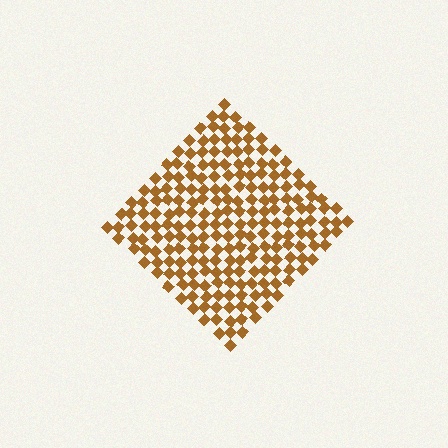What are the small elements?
The small elements are diamonds.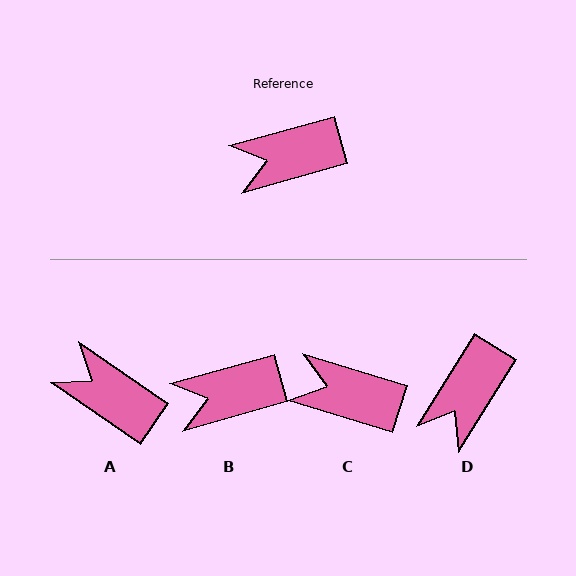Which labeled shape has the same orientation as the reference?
B.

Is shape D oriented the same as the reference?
No, it is off by about 43 degrees.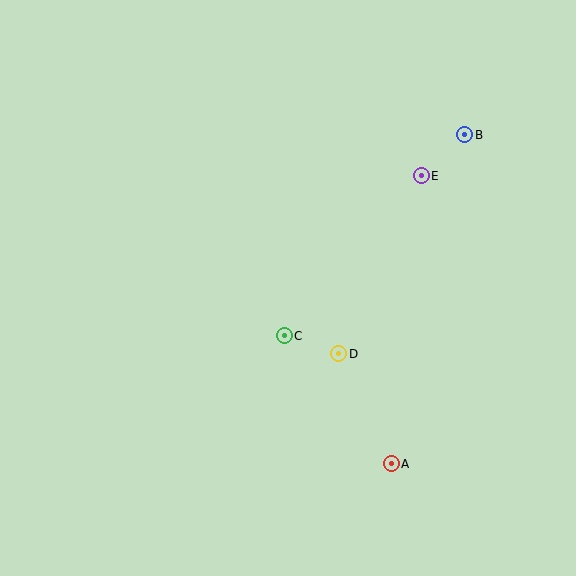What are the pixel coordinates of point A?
Point A is at (391, 464).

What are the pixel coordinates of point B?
Point B is at (465, 135).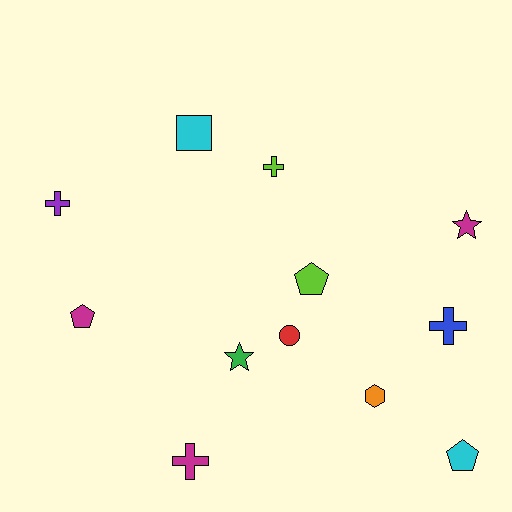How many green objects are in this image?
There is 1 green object.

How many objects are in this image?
There are 12 objects.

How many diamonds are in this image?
There are no diamonds.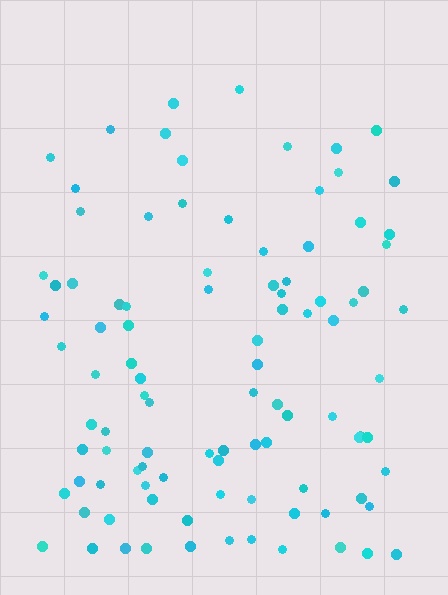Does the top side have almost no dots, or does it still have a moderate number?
Still a moderate number, just noticeably fewer than the bottom.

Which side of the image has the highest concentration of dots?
The bottom.